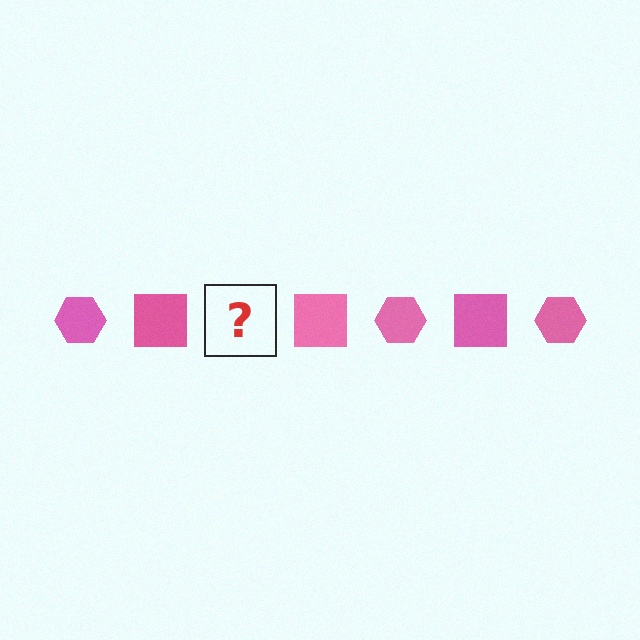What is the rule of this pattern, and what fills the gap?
The rule is that the pattern cycles through hexagon, square shapes in pink. The gap should be filled with a pink hexagon.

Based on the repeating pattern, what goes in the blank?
The blank should be a pink hexagon.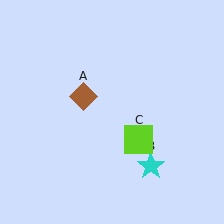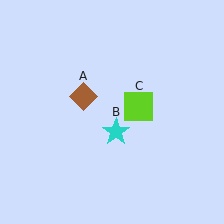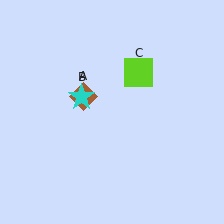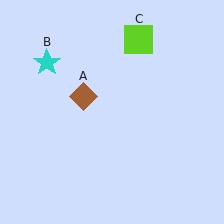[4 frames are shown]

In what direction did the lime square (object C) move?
The lime square (object C) moved up.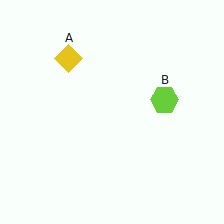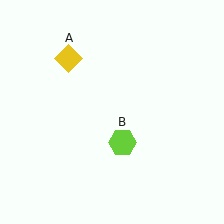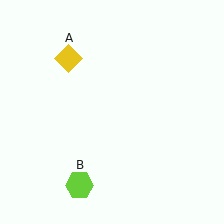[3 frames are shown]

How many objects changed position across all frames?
1 object changed position: lime hexagon (object B).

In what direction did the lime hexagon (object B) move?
The lime hexagon (object B) moved down and to the left.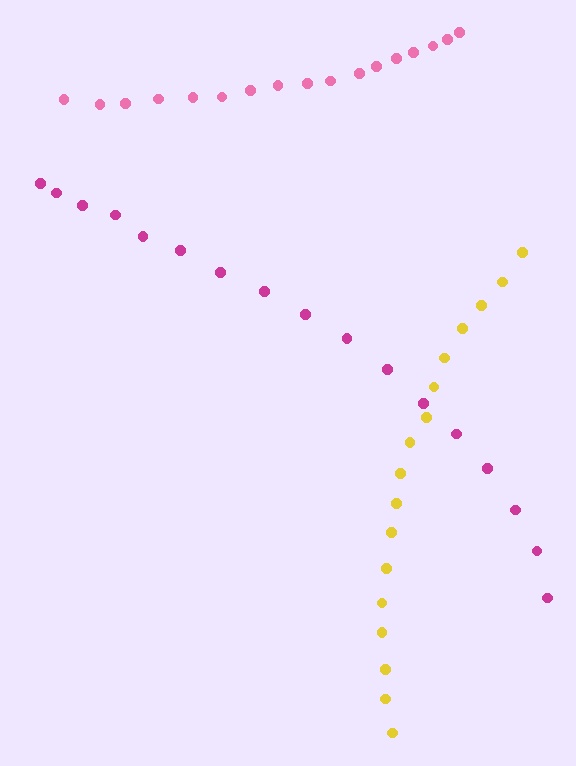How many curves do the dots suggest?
There are 3 distinct paths.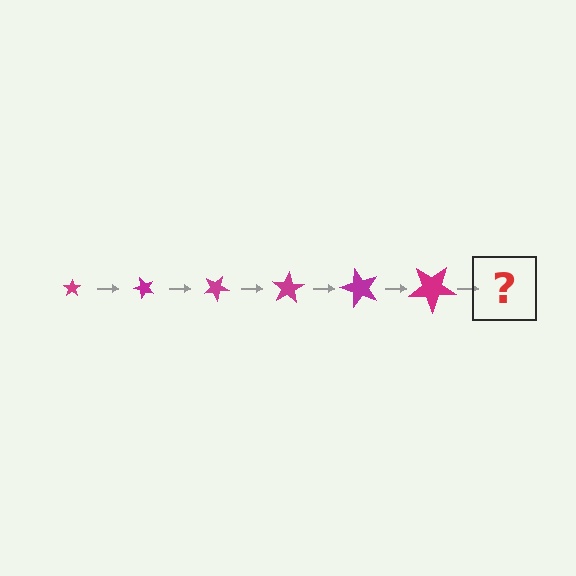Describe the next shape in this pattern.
It should be a star, larger than the previous one and rotated 300 degrees from the start.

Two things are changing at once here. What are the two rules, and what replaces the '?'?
The two rules are that the star grows larger each step and it rotates 50 degrees each step. The '?' should be a star, larger than the previous one and rotated 300 degrees from the start.